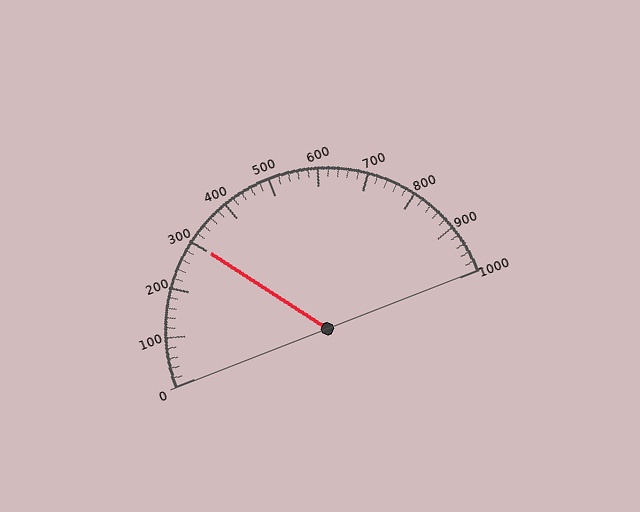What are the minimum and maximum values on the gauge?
The gauge ranges from 0 to 1000.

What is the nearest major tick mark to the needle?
The nearest major tick mark is 300.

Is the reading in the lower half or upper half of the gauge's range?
The reading is in the lower half of the range (0 to 1000).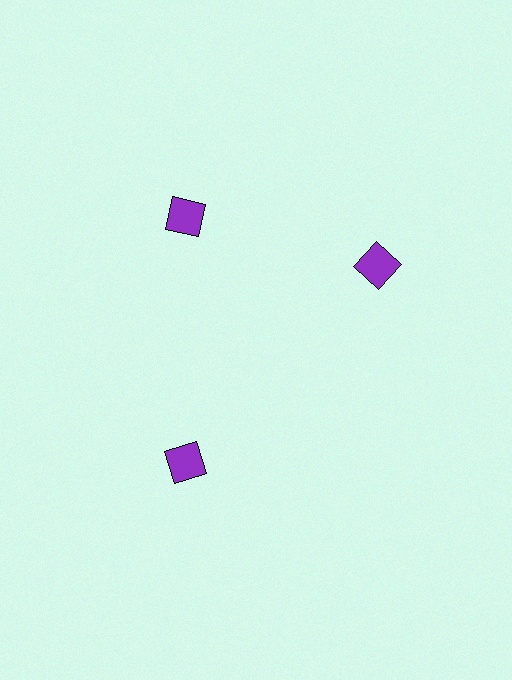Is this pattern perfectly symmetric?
No. The 3 purple squares are arranged in a ring, but one element near the 3 o'clock position is rotated out of alignment along the ring, breaking the 3-fold rotational symmetry.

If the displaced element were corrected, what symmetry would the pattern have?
It would have 3-fold rotational symmetry — the pattern would map onto itself every 120 degrees.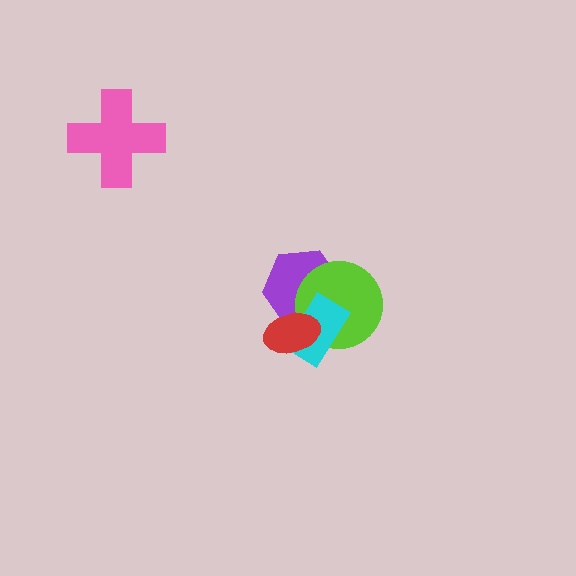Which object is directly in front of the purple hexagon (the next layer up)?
The lime circle is directly in front of the purple hexagon.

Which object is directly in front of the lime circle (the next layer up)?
The cyan rectangle is directly in front of the lime circle.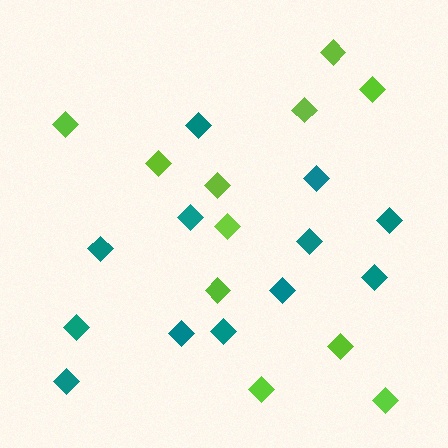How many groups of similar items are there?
There are 2 groups: one group of teal diamonds (12) and one group of lime diamonds (11).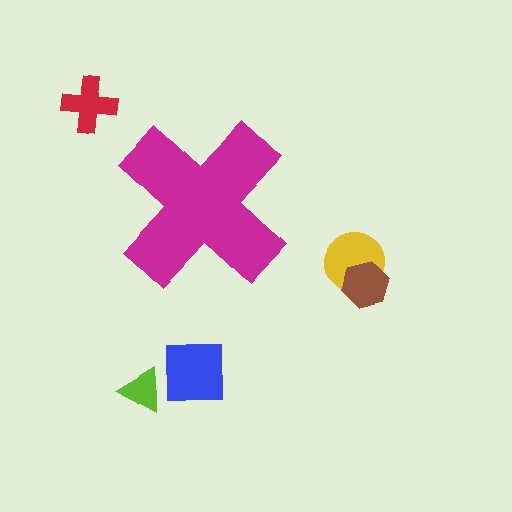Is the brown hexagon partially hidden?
No, the brown hexagon is fully visible.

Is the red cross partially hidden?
No, the red cross is fully visible.